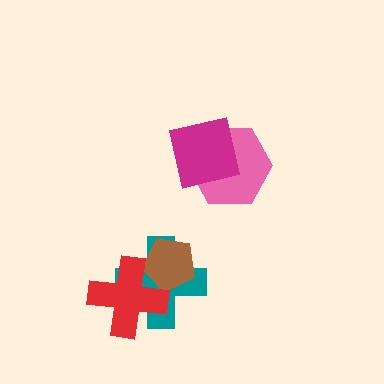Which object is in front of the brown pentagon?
The red cross is in front of the brown pentagon.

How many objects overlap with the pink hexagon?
1 object overlaps with the pink hexagon.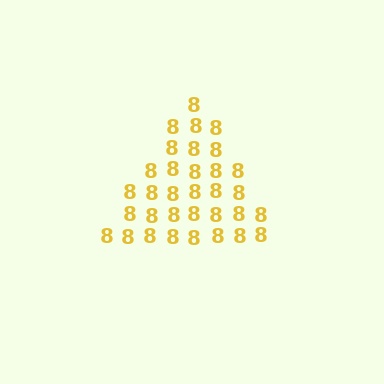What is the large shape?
The large shape is a triangle.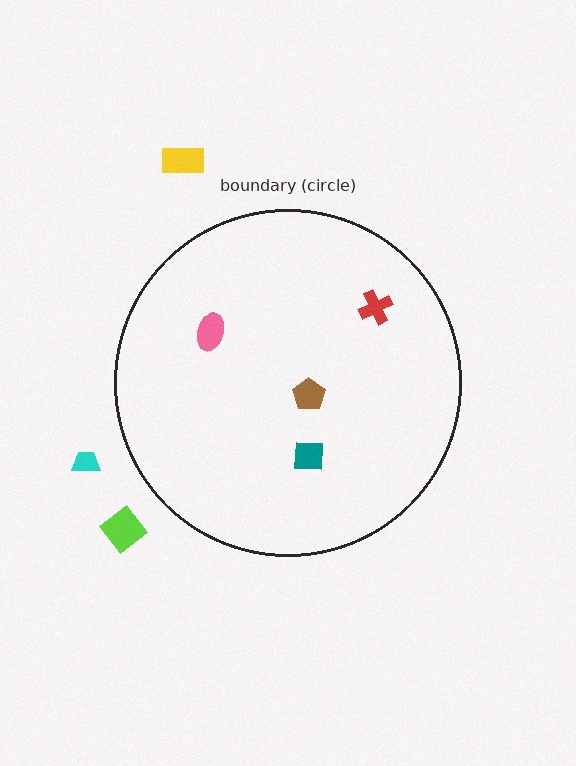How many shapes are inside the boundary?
4 inside, 3 outside.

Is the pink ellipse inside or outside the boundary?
Inside.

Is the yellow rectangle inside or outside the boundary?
Outside.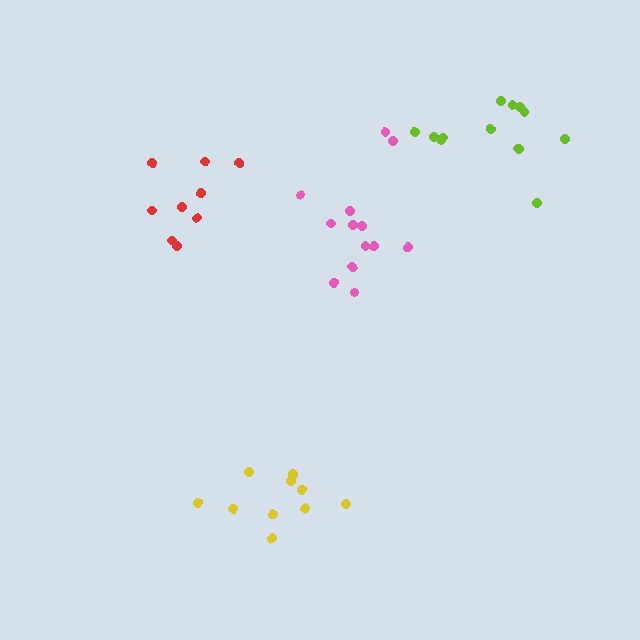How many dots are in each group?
Group 1: 10 dots, Group 2: 9 dots, Group 3: 13 dots, Group 4: 13 dots (45 total).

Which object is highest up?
The lime cluster is topmost.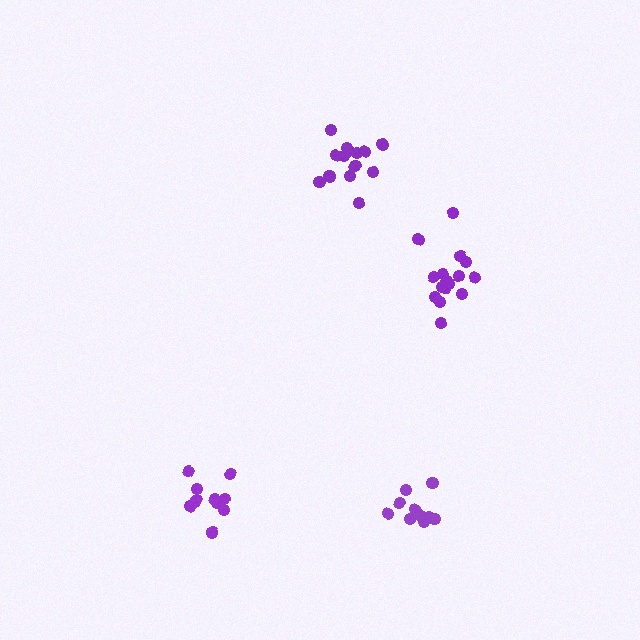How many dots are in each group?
Group 1: 16 dots, Group 2: 11 dots, Group 3: 11 dots, Group 4: 16 dots (54 total).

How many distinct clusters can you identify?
There are 4 distinct clusters.